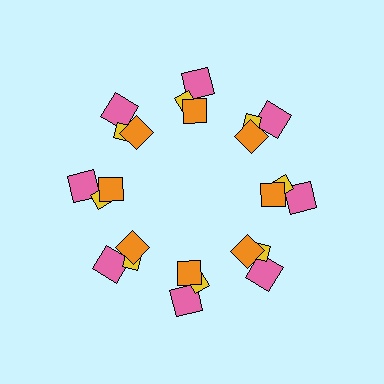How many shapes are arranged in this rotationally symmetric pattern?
There are 24 shapes, arranged in 8 groups of 3.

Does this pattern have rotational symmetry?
Yes, this pattern has 8-fold rotational symmetry. It looks the same after rotating 45 degrees around the center.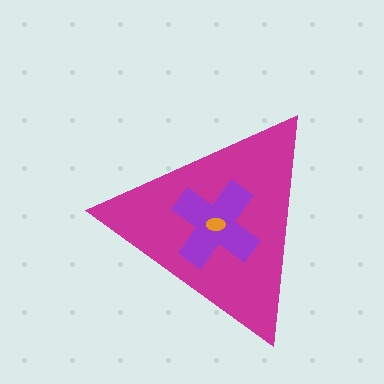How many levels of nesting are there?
3.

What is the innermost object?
The orange ellipse.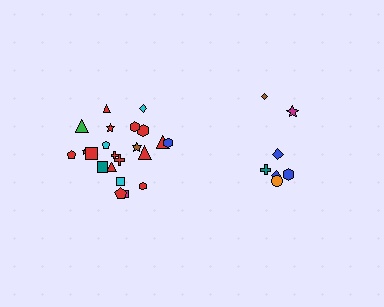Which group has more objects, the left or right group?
The left group.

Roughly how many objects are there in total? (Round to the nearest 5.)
Roughly 30 objects in total.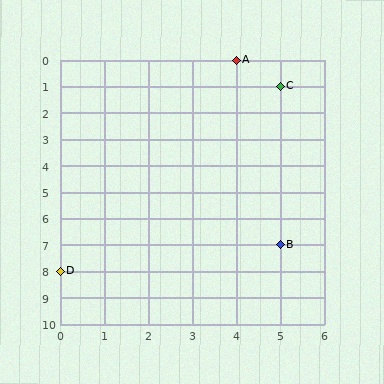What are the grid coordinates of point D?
Point D is at grid coordinates (0, 8).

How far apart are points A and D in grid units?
Points A and D are 4 columns and 8 rows apart (about 8.9 grid units diagonally).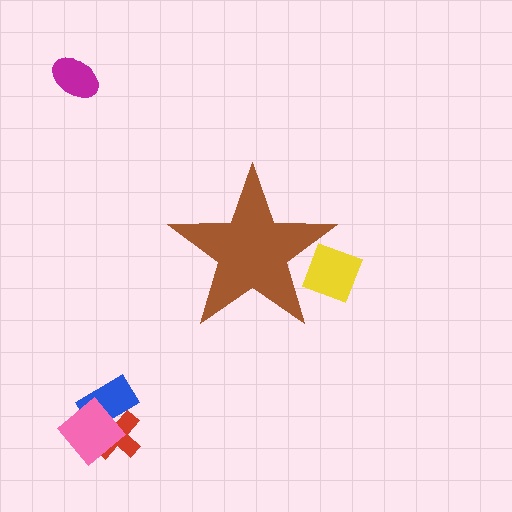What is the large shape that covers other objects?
A brown star.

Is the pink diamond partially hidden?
No, the pink diamond is fully visible.